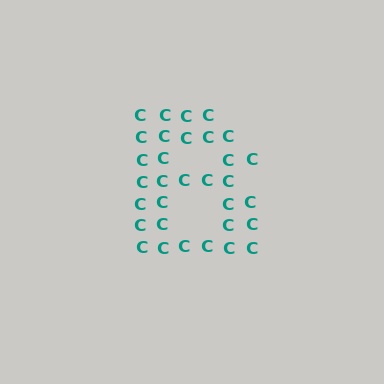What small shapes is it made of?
It is made of small letter C's.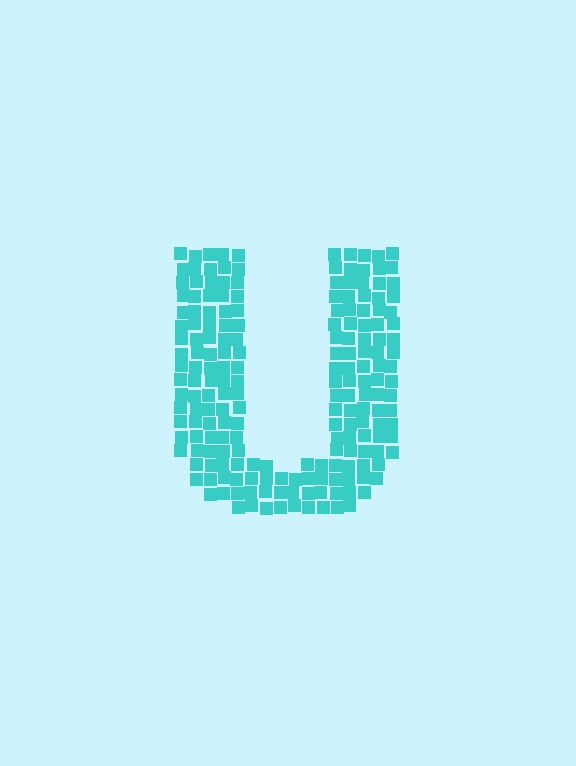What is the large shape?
The large shape is the letter U.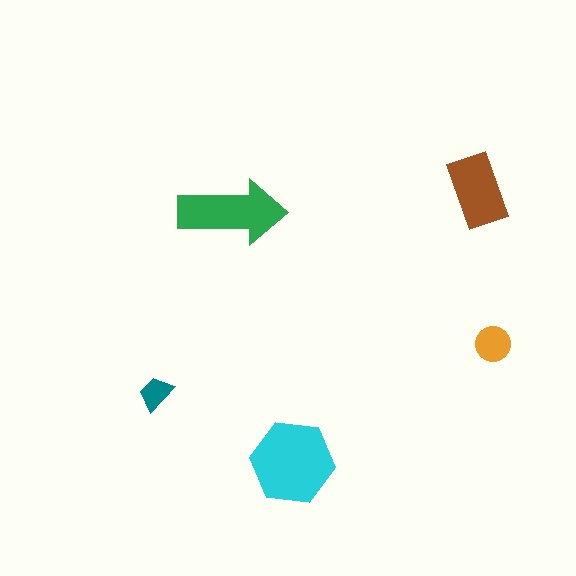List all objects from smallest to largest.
The teal trapezoid, the orange circle, the brown rectangle, the green arrow, the cyan hexagon.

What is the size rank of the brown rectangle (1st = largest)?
3rd.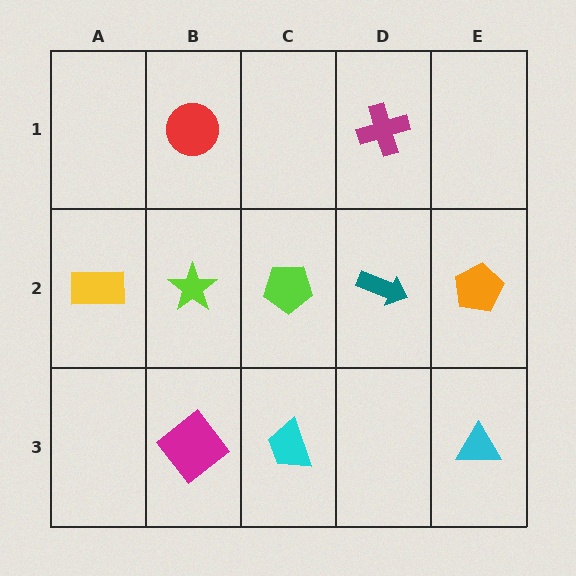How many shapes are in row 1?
2 shapes.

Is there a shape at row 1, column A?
No, that cell is empty.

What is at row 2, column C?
A lime pentagon.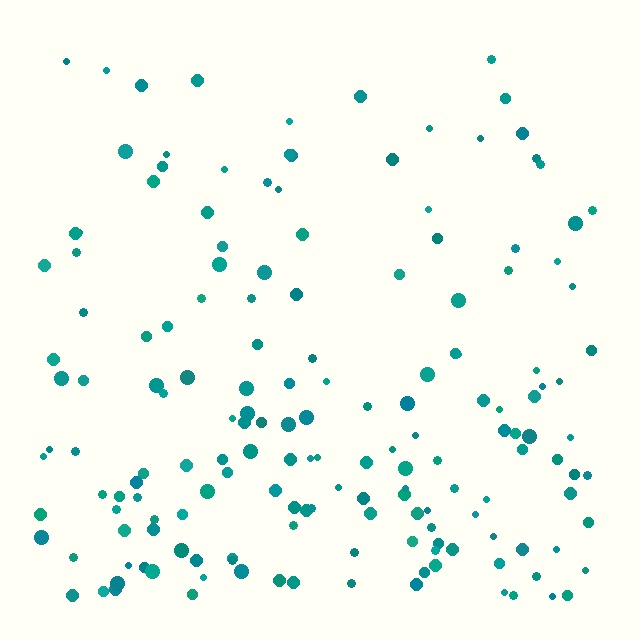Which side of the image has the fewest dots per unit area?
The top.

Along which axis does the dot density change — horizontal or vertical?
Vertical.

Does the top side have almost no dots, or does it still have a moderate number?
Still a moderate number, just noticeably fewer than the bottom.